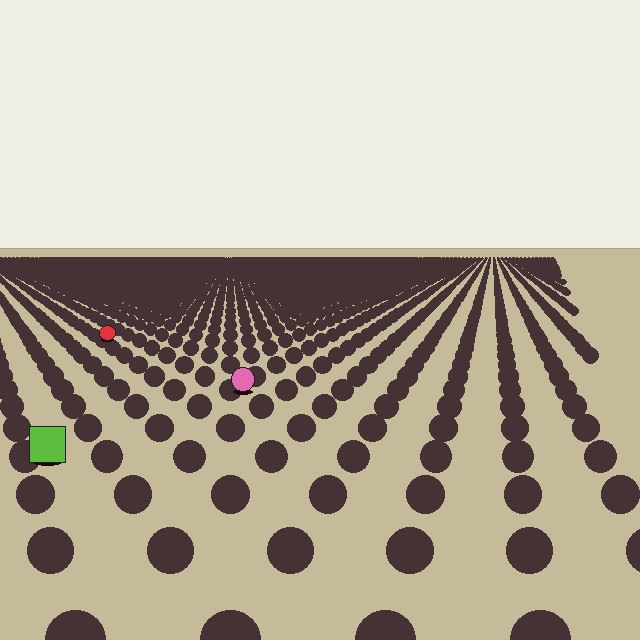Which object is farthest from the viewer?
The red circle is farthest from the viewer. It appears smaller and the ground texture around it is denser.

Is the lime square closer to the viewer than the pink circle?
Yes. The lime square is closer — you can tell from the texture gradient: the ground texture is coarser near it.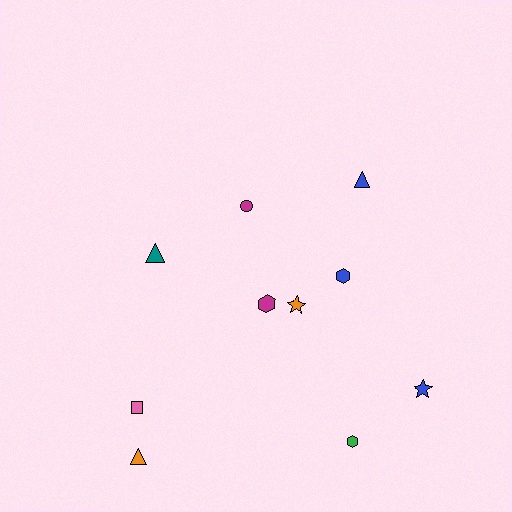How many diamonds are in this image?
There are no diamonds.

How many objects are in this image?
There are 10 objects.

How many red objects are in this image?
There are no red objects.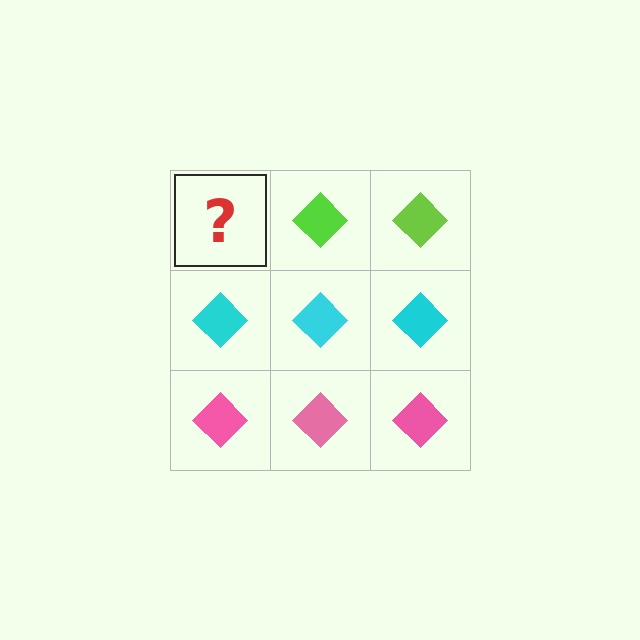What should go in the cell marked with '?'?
The missing cell should contain a lime diamond.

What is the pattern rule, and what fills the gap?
The rule is that each row has a consistent color. The gap should be filled with a lime diamond.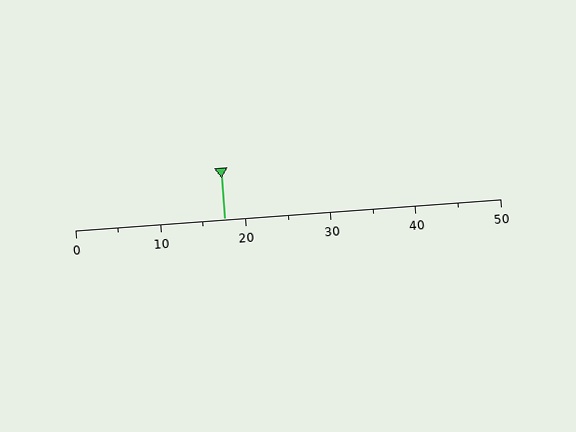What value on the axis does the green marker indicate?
The marker indicates approximately 17.5.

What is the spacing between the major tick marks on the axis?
The major ticks are spaced 10 apart.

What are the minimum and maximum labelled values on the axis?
The axis runs from 0 to 50.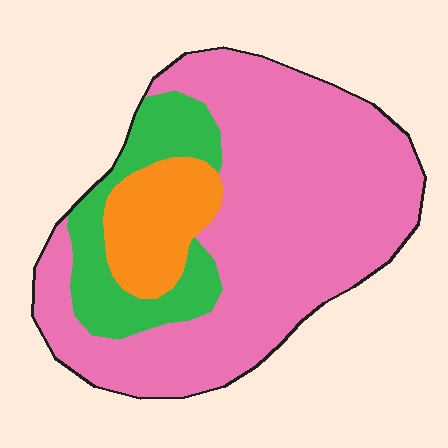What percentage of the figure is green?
Green covers around 20% of the figure.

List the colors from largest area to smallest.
From largest to smallest: pink, green, orange.